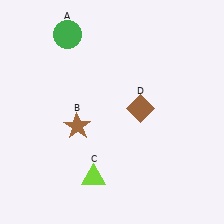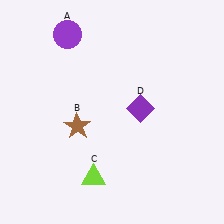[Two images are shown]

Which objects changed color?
A changed from green to purple. D changed from brown to purple.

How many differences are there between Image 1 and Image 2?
There are 2 differences between the two images.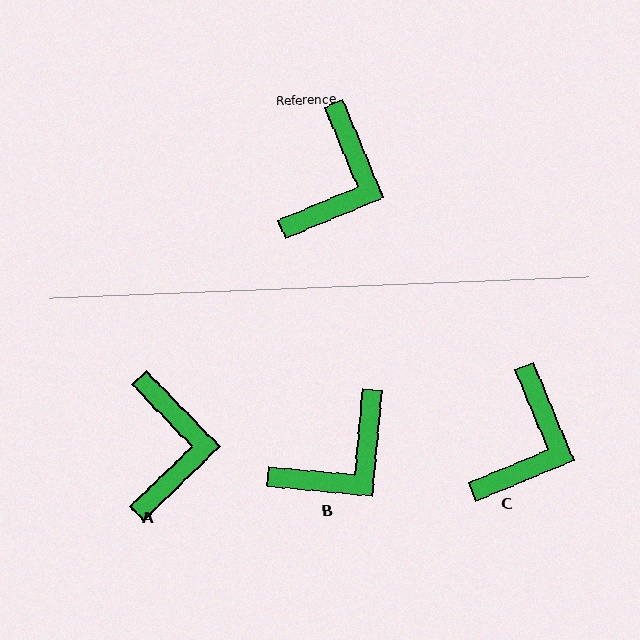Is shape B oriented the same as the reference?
No, it is off by about 27 degrees.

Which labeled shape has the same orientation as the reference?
C.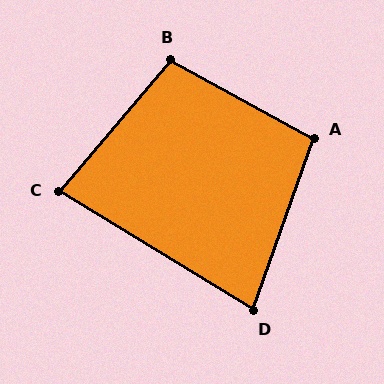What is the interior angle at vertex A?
Approximately 99 degrees (obtuse).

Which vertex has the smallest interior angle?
D, at approximately 78 degrees.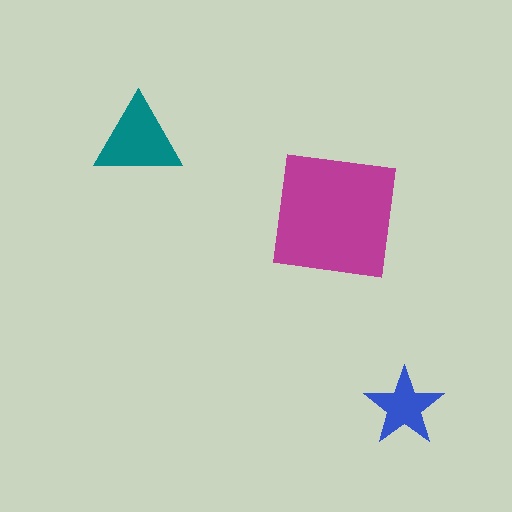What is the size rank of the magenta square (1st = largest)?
1st.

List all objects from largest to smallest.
The magenta square, the teal triangle, the blue star.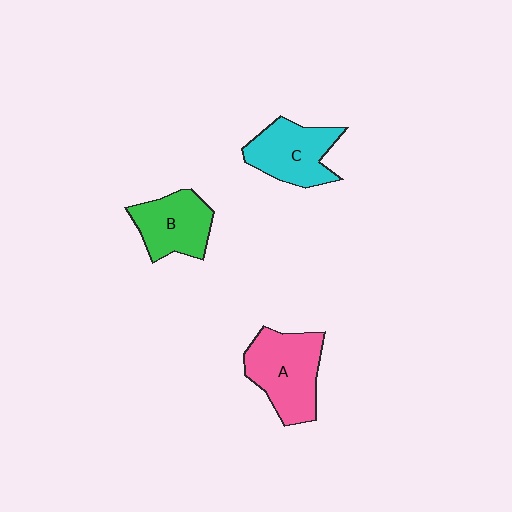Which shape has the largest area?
Shape A (pink).